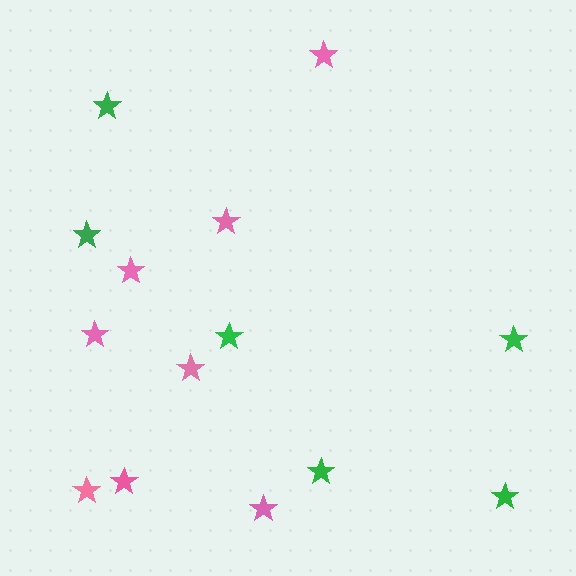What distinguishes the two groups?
There are 2 groups: one group of green stars (6) and one group of pink stars (8).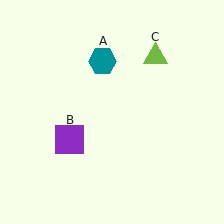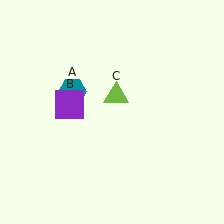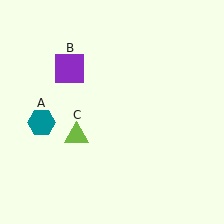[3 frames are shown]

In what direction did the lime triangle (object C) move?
The lime triangle (object C) moved down and to the left.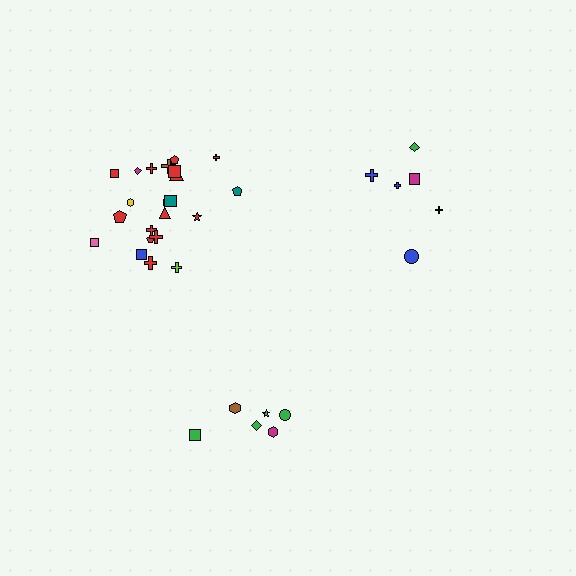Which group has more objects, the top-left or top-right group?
The top-left group.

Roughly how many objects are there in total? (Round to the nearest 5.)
Roughly 35 objects in total.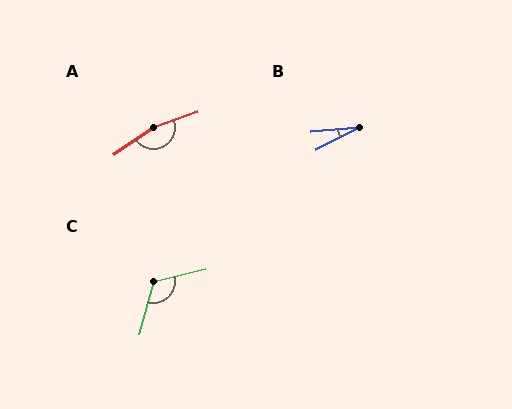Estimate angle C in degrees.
Approximately 120 degrees.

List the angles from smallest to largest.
B (22°), C (120°), A (165°).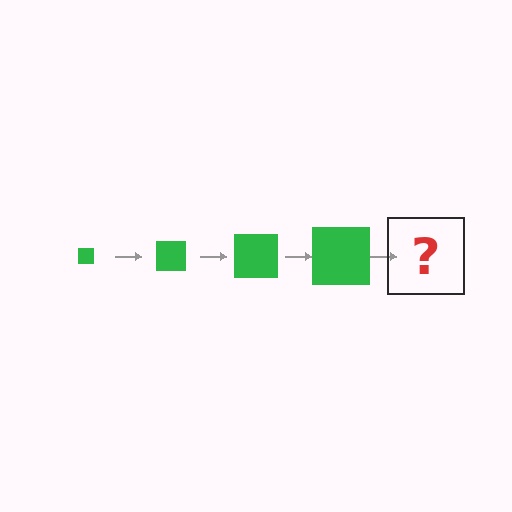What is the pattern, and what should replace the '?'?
The pattern is that the square gets progressively larger each step. The '?' should be a green square, larger than the previous one.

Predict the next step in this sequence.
The next step is a green square, larger than the previous one.